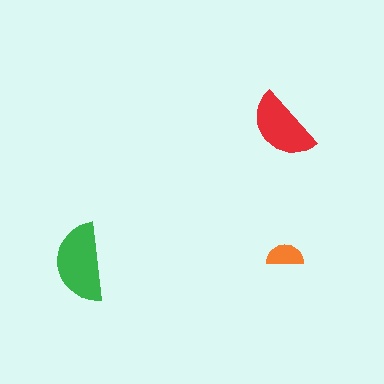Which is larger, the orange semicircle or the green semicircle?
The green one.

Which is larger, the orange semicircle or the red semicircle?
The red one.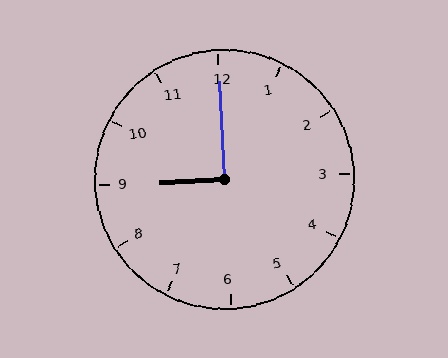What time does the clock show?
9:00.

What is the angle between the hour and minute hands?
Approximately 90 degrees.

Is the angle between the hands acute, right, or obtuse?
It is right.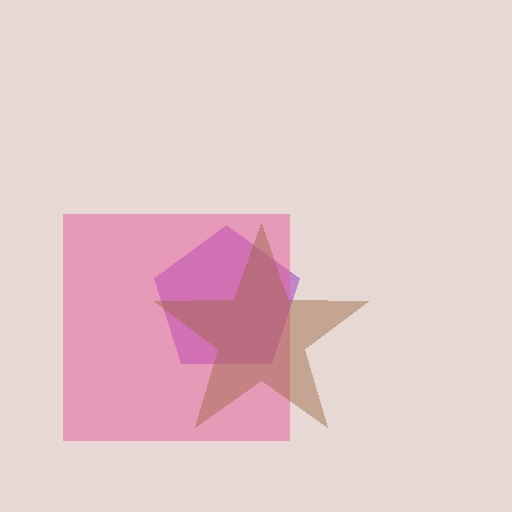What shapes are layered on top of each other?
The layered shapes are: a purple pentagon, a pink square, a brown star.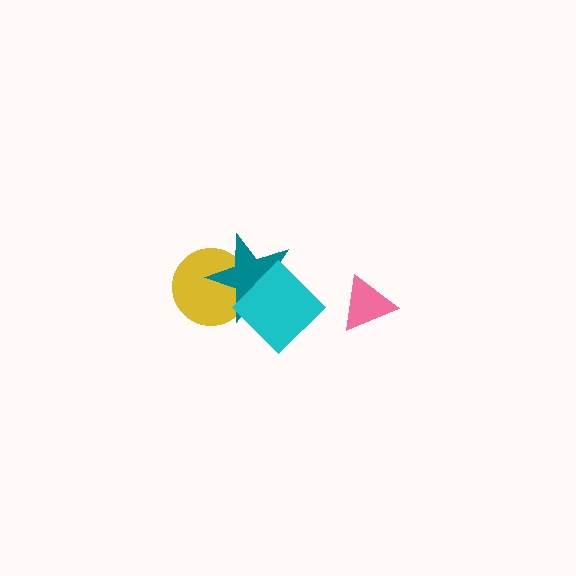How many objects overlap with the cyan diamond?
2 objects overlap with the cyan diamond.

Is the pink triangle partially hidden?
No, no other shape covers it.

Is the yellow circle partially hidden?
Yes, it is partially covered by another shape.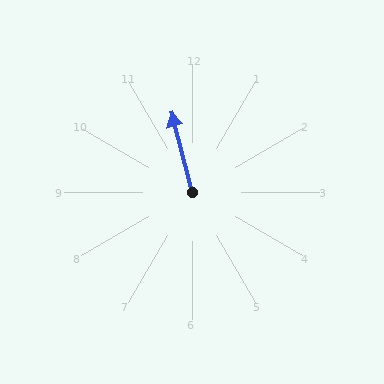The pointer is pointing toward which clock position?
Roughly 12 o'clock.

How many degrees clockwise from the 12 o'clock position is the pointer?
Approximately 345 degrees.